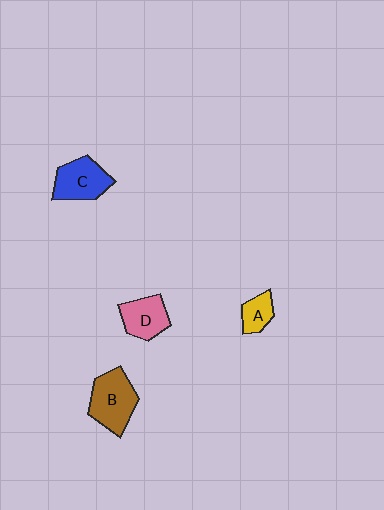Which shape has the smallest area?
Shape A (yellow).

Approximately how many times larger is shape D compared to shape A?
Approximately 1.6 times.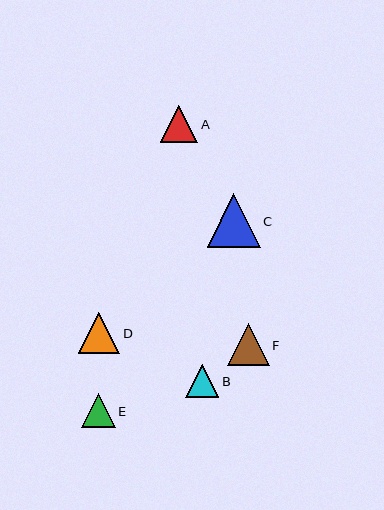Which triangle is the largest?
Triangle C is the largest with a size of approximately 53 pixels.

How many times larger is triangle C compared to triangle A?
Triangle C is approximately 1.4 times the size of triangle A.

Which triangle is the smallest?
Triangle B is the smallest with a size of approximately 33 pixels.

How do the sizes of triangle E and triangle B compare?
Triangle E and triangle B are approximately the same size.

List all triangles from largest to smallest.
From largest to smallest: C, F, D, A, E, B.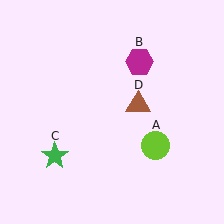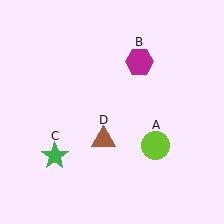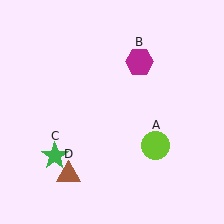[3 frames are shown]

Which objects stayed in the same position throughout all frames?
Lime circle (object A) and magenta hexagon (object B) and green star (object C) remained stationary.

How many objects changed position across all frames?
1 object changed position: brown triangle (object D).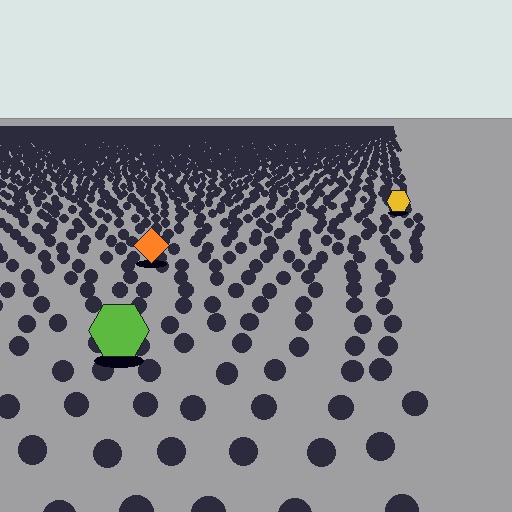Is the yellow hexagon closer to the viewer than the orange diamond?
No. The orange diamond is closer — you can tell from the texture gradient: the ground texture is coarser near it.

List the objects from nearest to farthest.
From nearest to farthest: the lime hexagon, the orange diamond, the yellow hexagon.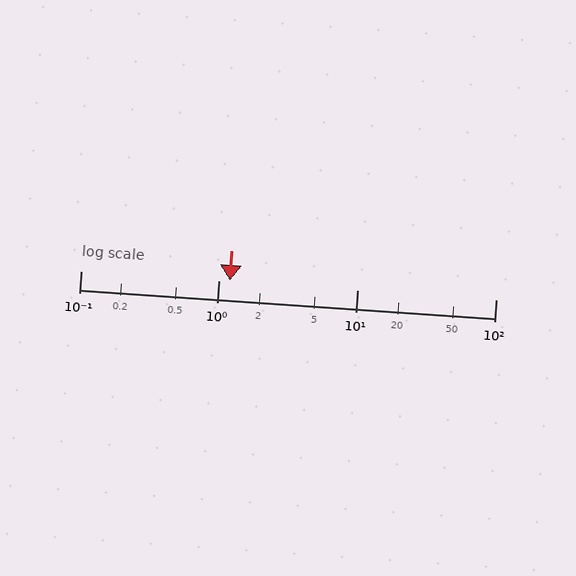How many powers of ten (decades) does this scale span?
The scale spans 3 decades, from 0.1 to 100.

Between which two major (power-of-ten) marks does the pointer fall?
The pointer is between 1 and 10.